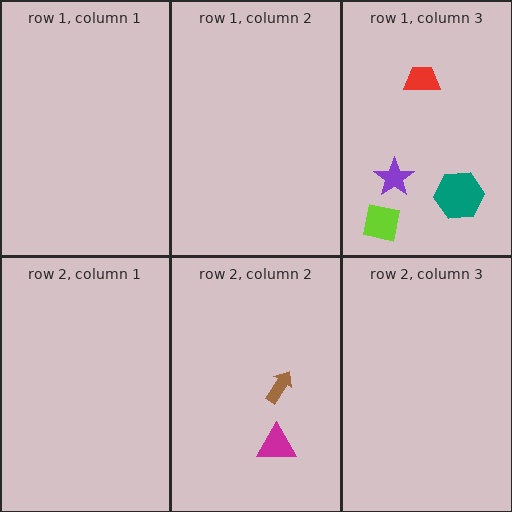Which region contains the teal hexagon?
The row 1, column 3 region.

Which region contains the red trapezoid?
The row 1, column 3 region.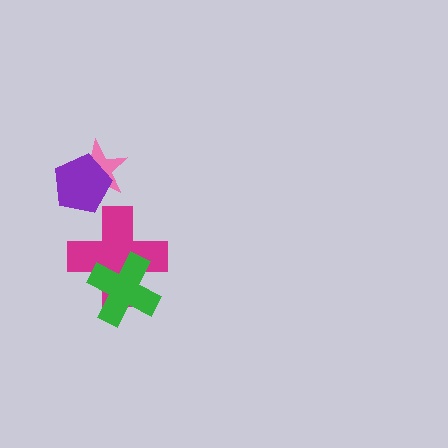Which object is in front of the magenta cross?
The green cross is in front of the magenta cross.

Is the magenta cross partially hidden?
Yes, it is partially covered by another shape.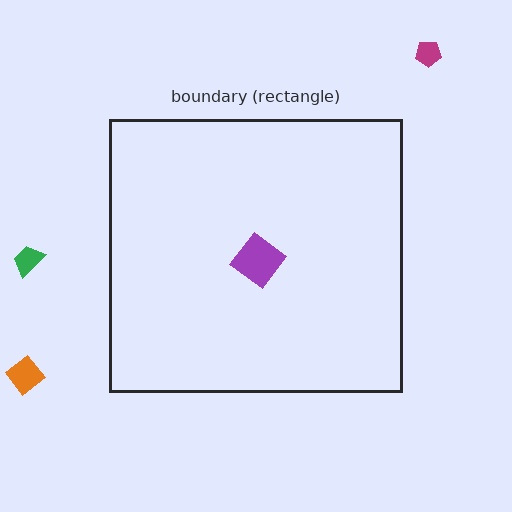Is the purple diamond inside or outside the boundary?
Inside.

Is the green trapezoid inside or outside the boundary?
Outside.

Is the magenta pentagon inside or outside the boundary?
Outside.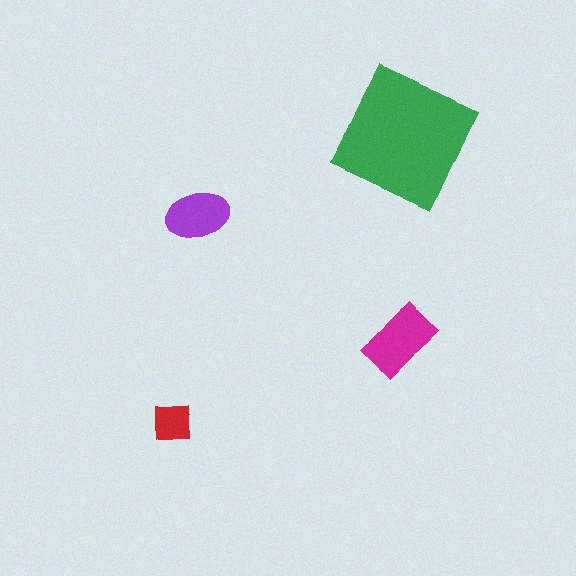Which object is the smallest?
The red square.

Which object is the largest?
The green square.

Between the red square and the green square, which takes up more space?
The green square.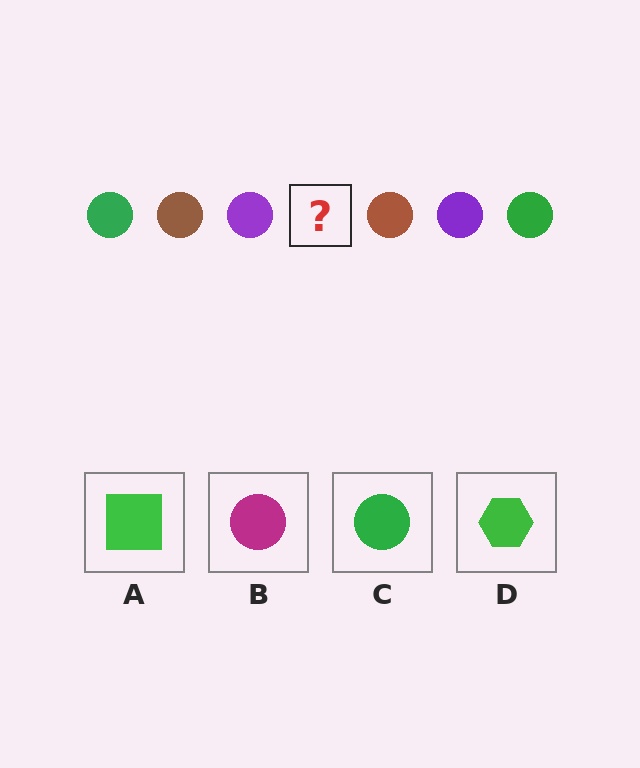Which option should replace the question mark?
Option C.